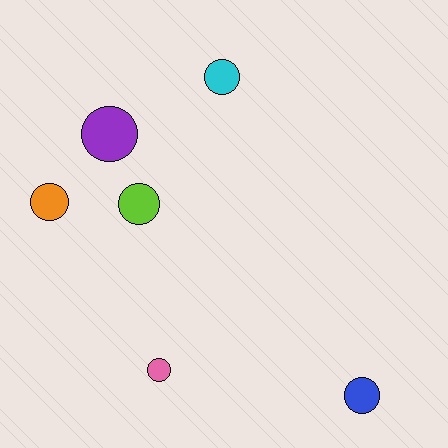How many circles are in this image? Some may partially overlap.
There are 6 circles.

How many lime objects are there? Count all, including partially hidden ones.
There is 1 lime object.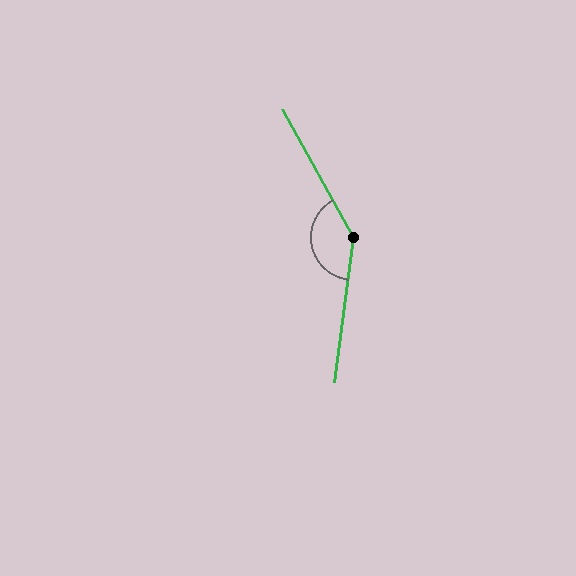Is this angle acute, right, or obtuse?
It is obtuse.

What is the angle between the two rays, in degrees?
Approximately 144 degrees.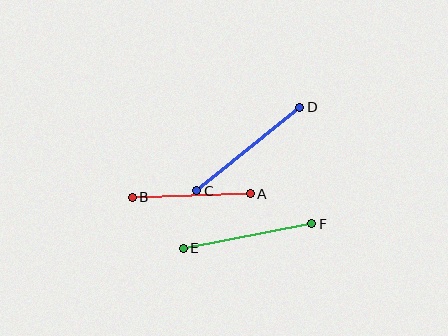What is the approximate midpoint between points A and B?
The midpoint is at approximately (191, 196) pixels.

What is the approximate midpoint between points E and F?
The midpoint is at approximately (248, 236) pixels.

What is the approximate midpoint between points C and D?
The midpoint is at approximately (248, 149) pixels.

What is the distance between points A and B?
The distance is approximately 118 pixels.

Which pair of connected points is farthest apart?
Points C and D are farthest apart.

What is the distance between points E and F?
The distance is approximately 131 pixels.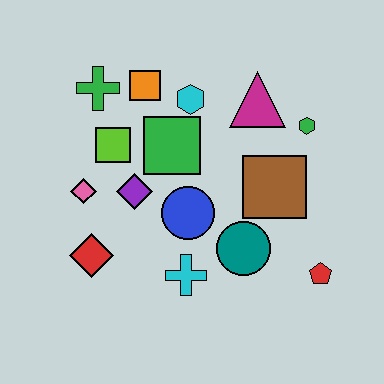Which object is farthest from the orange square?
The red pentagon is farthest from the orange square.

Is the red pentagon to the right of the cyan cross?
Yes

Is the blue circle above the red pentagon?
Yes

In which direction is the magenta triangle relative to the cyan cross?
The magenta triangle is above the cyan cross.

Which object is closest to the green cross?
The orange square is closest to the green cross.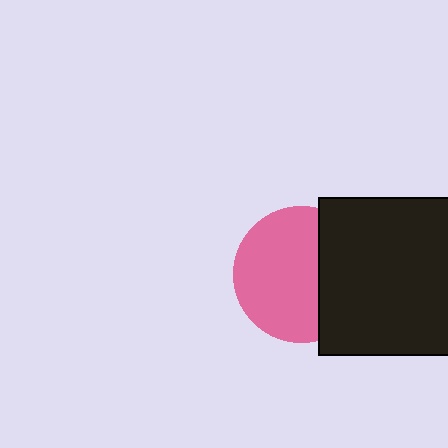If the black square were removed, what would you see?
You would see the complete pink circle.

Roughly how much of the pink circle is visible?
About half of it is visible (roughly 65%).